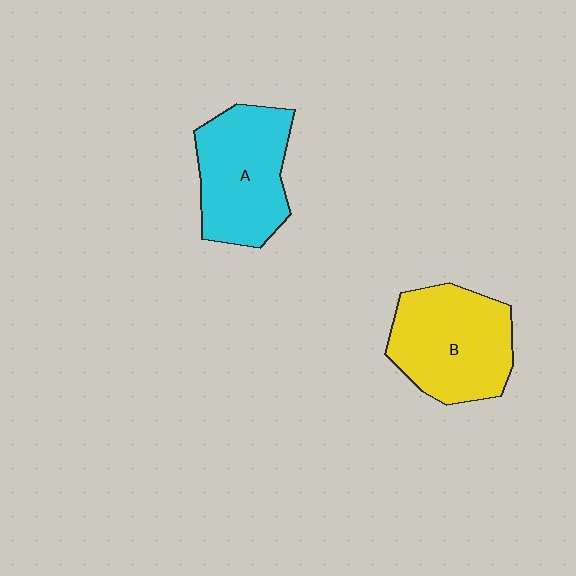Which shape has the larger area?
Shape B (yellow).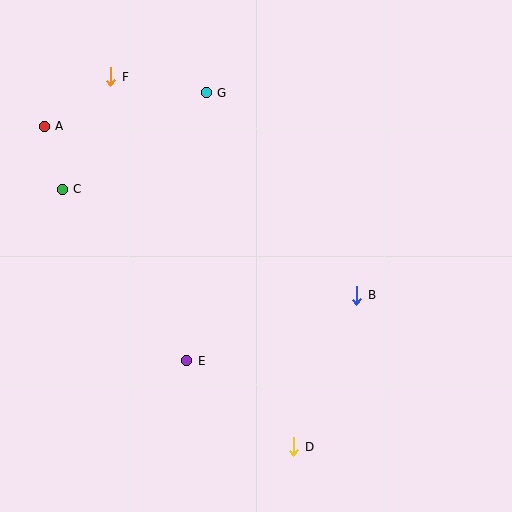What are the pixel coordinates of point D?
Point D is at (294, 447).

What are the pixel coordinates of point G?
Point G is at (206, 93).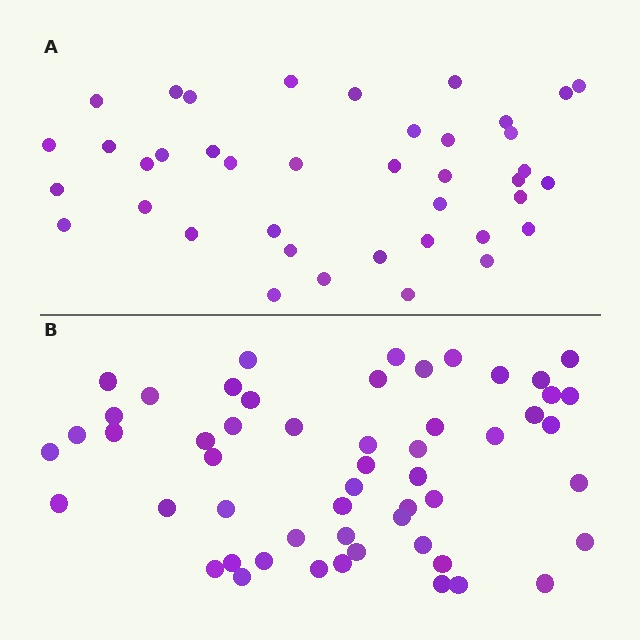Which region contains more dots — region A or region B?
Region B (the bottom region) has more dots.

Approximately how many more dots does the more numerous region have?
Region B has approximately 15 more dots than region A.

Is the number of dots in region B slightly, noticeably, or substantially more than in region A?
Region B has noticeably more, but not dramatically so. The ratio is roughly 1.4 to 1.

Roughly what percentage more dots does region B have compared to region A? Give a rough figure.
About 35% more.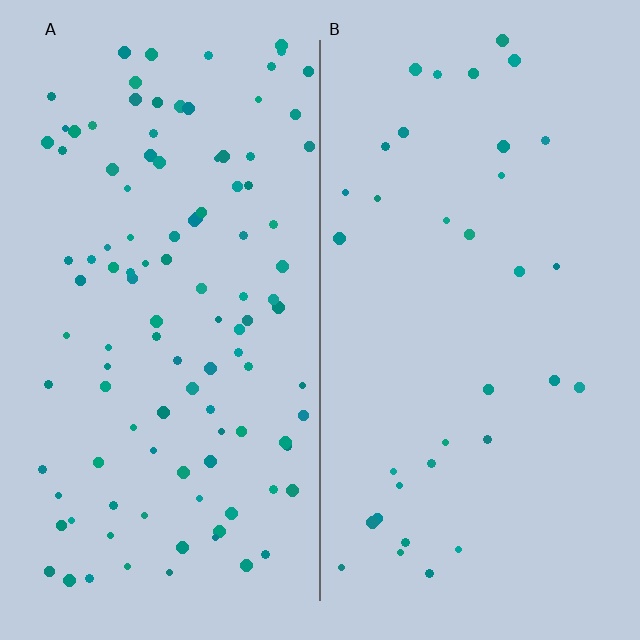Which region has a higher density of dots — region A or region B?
A (the left).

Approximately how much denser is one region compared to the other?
Approximately 3.2× — region A over region B.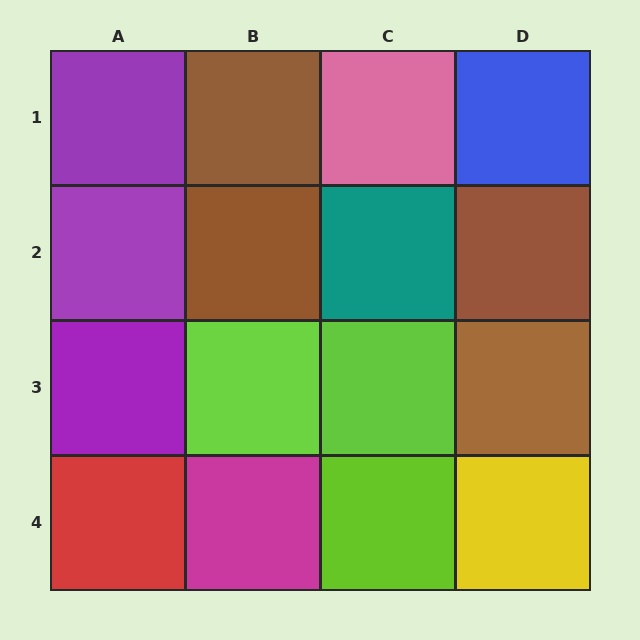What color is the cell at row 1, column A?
Purple.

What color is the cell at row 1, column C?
Pink.